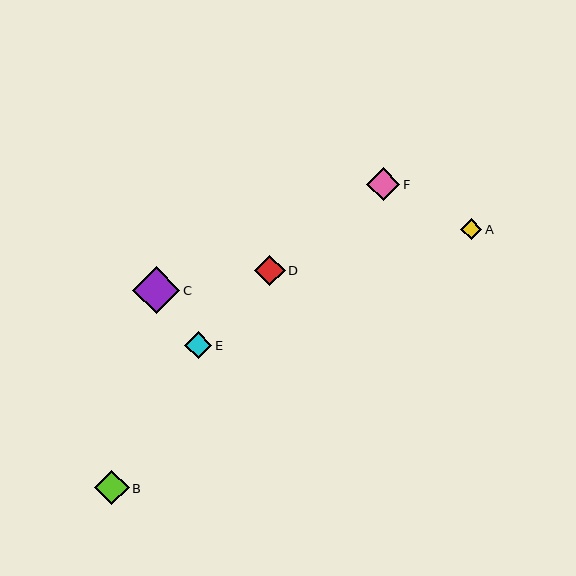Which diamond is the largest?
Diamond C is the largest with a size of approximately 47 pixels.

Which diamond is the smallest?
Diamond A is the smallest with a size of approximately 21 pixels.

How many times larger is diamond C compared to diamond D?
Diamond C is approximately 1.6 times the size of diamond D.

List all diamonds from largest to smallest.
From largest to smallest: C, B, F, D, E, A.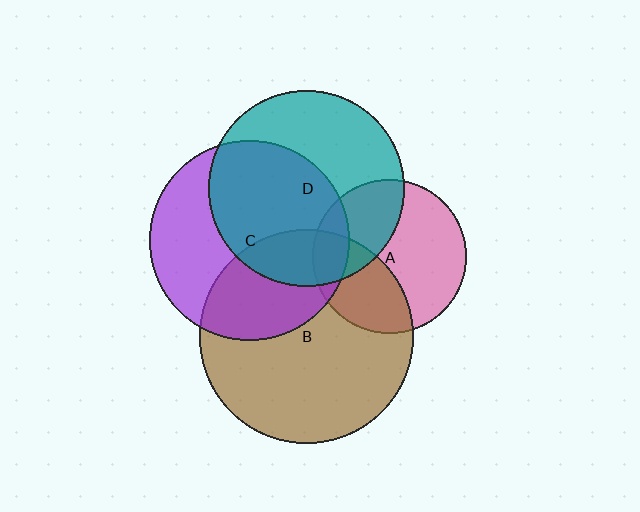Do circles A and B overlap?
Yes.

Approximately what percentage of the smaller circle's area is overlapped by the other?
Approximately 35%.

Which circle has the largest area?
Circle B (brown).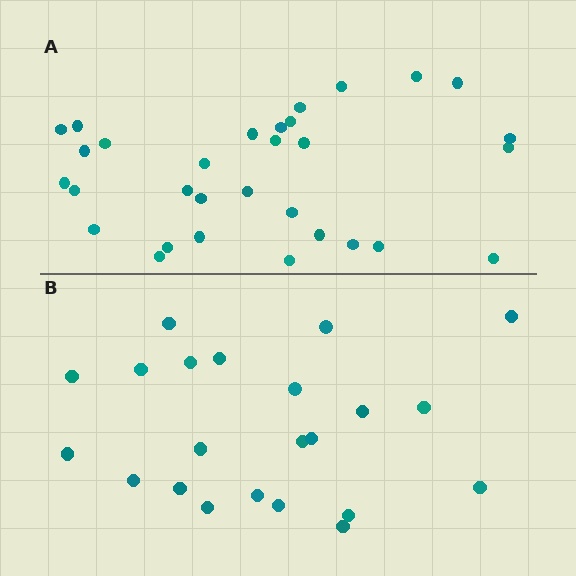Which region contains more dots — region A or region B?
Region A (the top region) has more dots.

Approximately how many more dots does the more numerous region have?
Region A has roughly 8 or so more dots than region B.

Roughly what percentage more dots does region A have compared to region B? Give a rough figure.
About 40% more.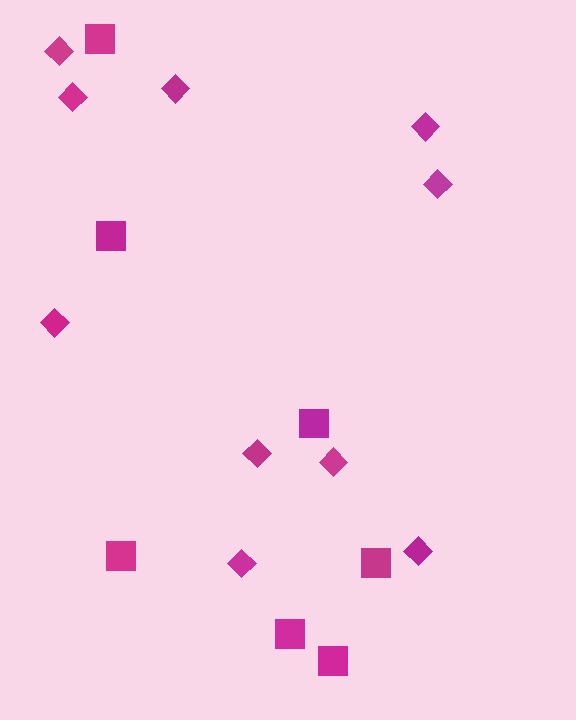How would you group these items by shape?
There are 2 groups: one group of squares (7) and one group of diamonds (10).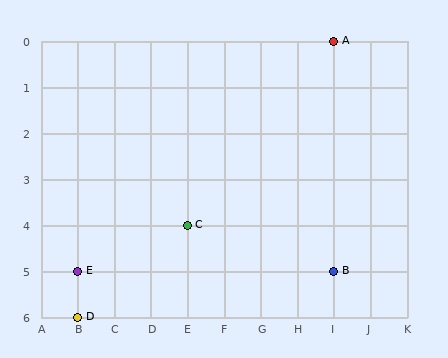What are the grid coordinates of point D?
Point D is at grid coordinates (B, 6).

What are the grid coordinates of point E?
Point E is at grid coordinates (B, 5).